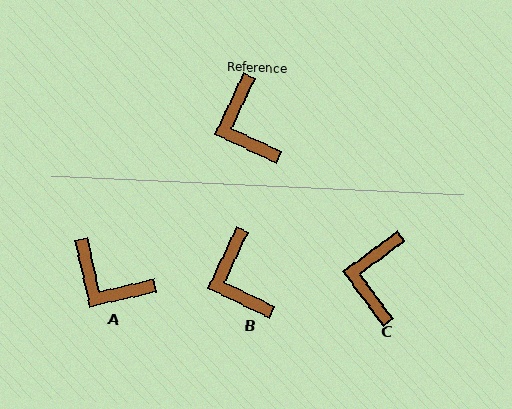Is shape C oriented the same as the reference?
No, it is off by about 28 degrees.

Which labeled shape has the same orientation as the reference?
B.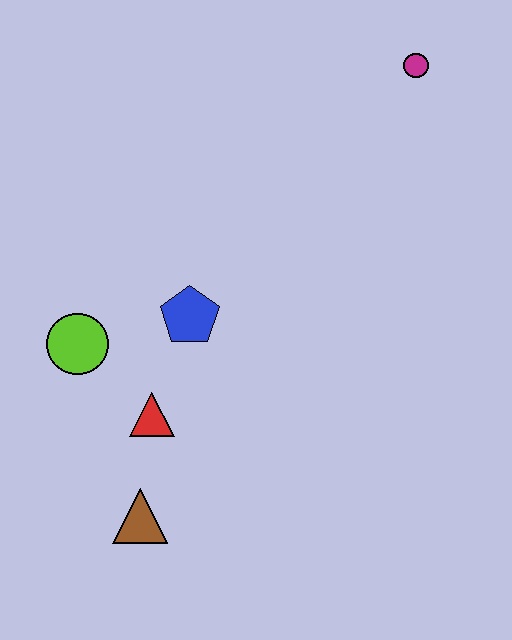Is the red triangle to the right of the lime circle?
Yes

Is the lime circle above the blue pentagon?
No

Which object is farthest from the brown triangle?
The magenta circle is farthest from the brown triangle.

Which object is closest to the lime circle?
The red triangle is closest to the lime circle.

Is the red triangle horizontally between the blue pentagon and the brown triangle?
Yes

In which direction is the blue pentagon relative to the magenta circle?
The blue pentagon is below the magenta circle.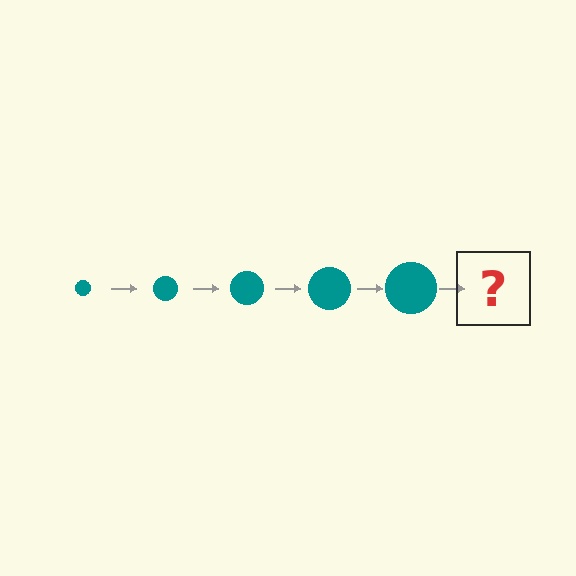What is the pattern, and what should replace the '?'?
The pattern is that the circle gets progressively larger each step. The '?' should be a teal circle, larger than the previous one.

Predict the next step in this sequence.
The next step is a teal circle, larger than the previous one.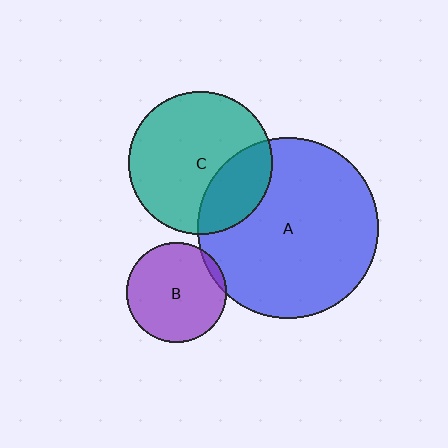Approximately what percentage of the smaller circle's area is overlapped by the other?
Approximately 5%.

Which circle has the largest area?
Circle A (blue).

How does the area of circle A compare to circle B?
Approximately 3.3 times.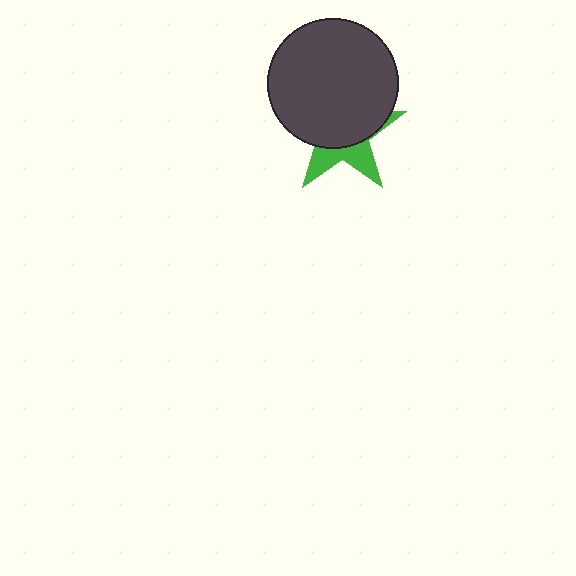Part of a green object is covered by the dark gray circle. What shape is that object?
It is a star.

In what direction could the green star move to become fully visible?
The green star could move down. That would shift it out from behind the dark gray circle entirely.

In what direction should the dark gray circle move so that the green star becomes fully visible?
The dark gray circle should move up. That is the shortest direction to clear the overlap and leave the green star fully visible.